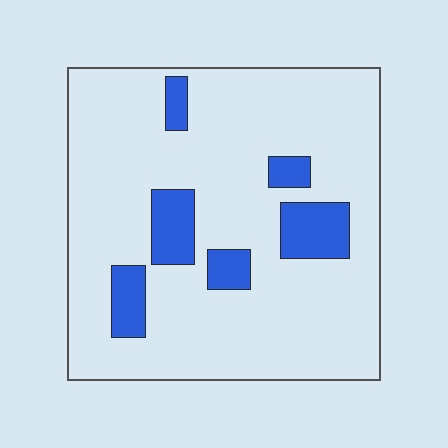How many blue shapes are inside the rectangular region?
6.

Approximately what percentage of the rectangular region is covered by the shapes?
Approximately 15%.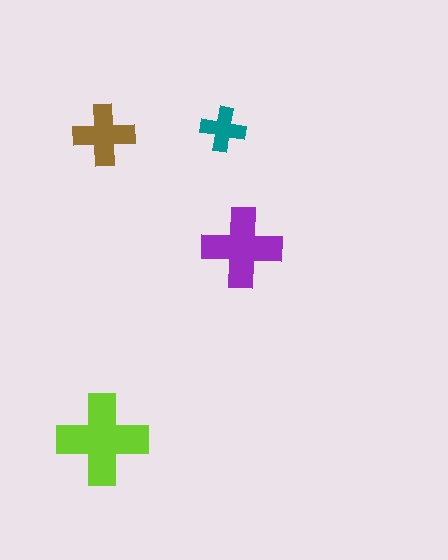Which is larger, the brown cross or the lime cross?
The lime one.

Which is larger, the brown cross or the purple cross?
The purple one.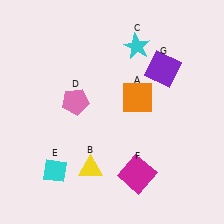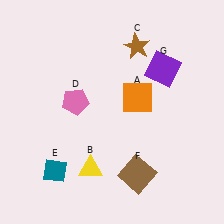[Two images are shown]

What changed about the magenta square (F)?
In Image 1, F is magenta. In Image 2, it changed to brown.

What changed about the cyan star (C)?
In Image 1, C is cyan. In Image 2, it changed to brown.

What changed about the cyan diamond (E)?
In Image 1, E is cyan. In Image 2, it changed to teal.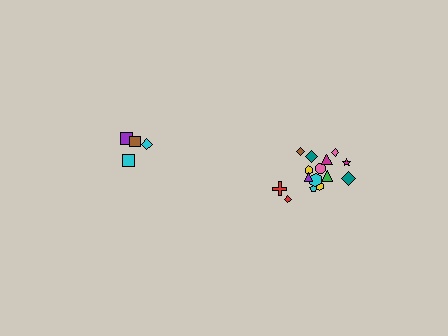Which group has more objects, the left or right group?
The right group.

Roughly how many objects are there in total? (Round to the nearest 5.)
Roughly 20 objects in total.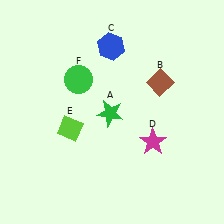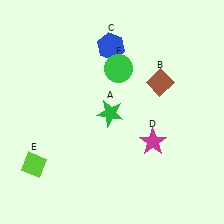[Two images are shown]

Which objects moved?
The objects that moved are: the lime diamond (E), the green circle (F).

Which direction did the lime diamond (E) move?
The lime diamond (E) moved left.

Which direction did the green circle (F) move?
The green circle (F) moved right.